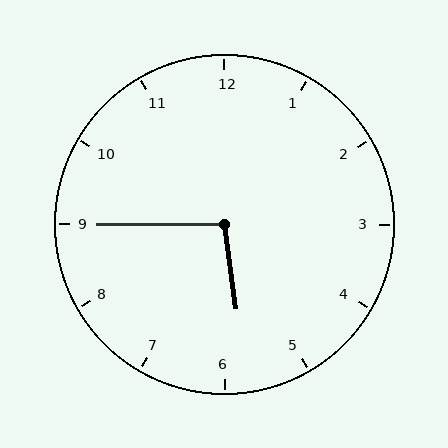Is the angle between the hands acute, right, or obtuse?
It is obtuse.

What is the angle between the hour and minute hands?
Approximately 98 degrees.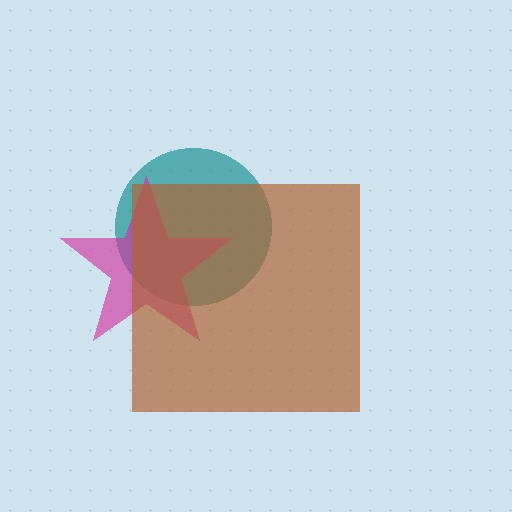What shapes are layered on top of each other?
The layered shapes are: a teal circle, a magenta star, a brown square.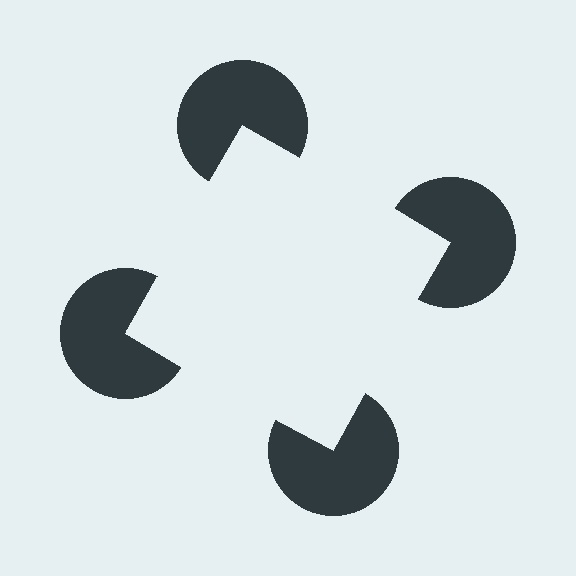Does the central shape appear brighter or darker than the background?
It typically appears slightly brighter than the background, even though no actual brightness change is drawn.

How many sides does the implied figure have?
4 sides.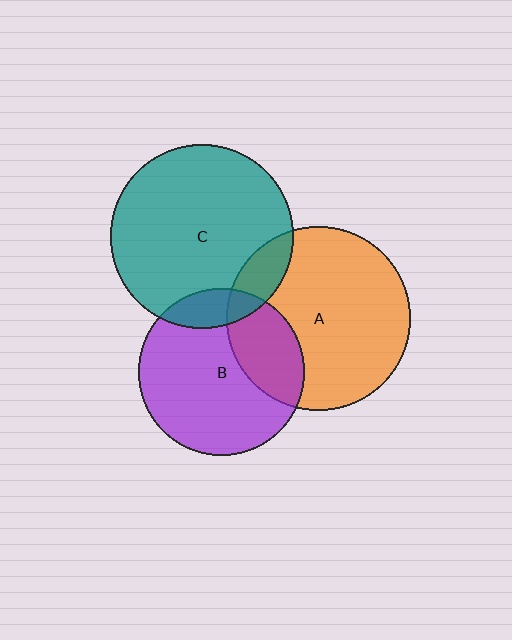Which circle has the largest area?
Circle A (orange).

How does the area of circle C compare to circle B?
Approximately 1.2 times.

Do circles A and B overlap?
Yes.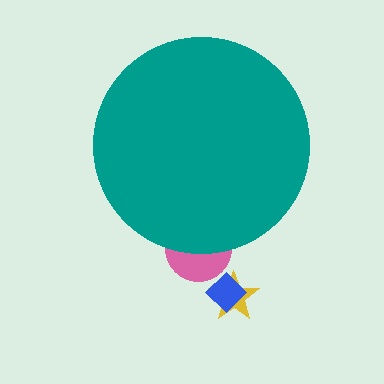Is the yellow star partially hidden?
No, the yellow star is fully visible.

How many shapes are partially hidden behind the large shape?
1 shape is partially hidden.